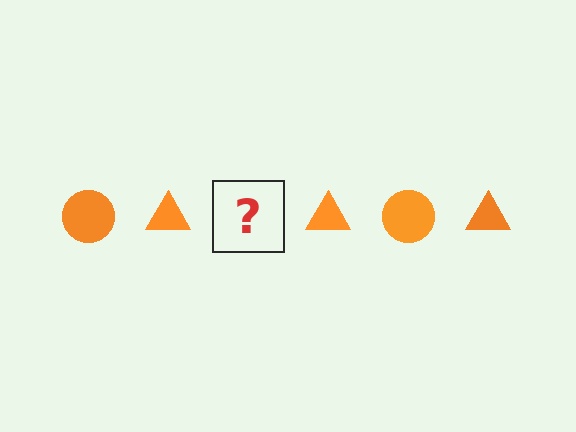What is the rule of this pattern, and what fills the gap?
The rule is that the pattern cycles through circle, triangle shapes in orange. The gap should be filled with an orange circle.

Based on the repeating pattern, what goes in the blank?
The blank should be an orange circle.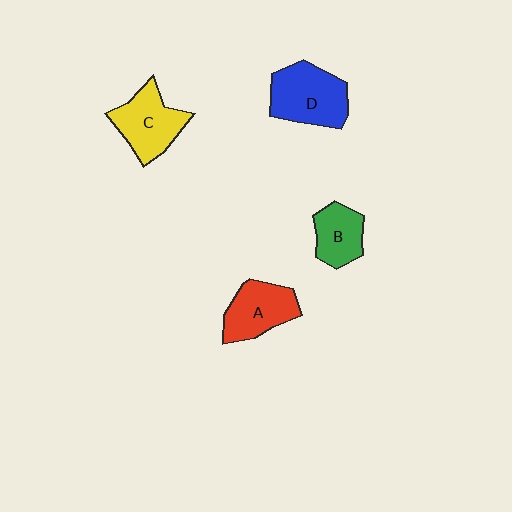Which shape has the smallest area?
Shape B (green).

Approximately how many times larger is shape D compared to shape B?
Approximately 1.6 times.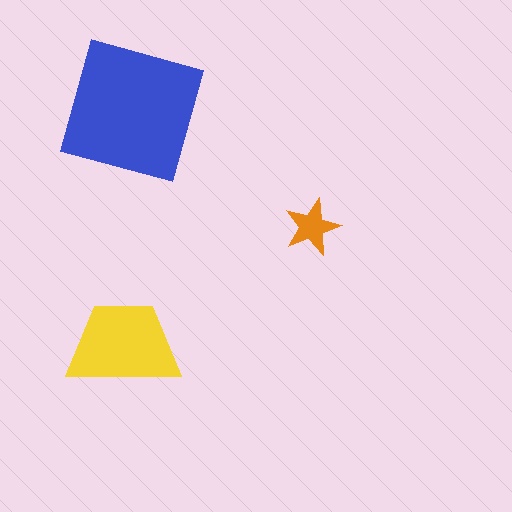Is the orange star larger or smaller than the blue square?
Smaller.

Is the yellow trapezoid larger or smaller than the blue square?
Smaller.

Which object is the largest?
The blue square.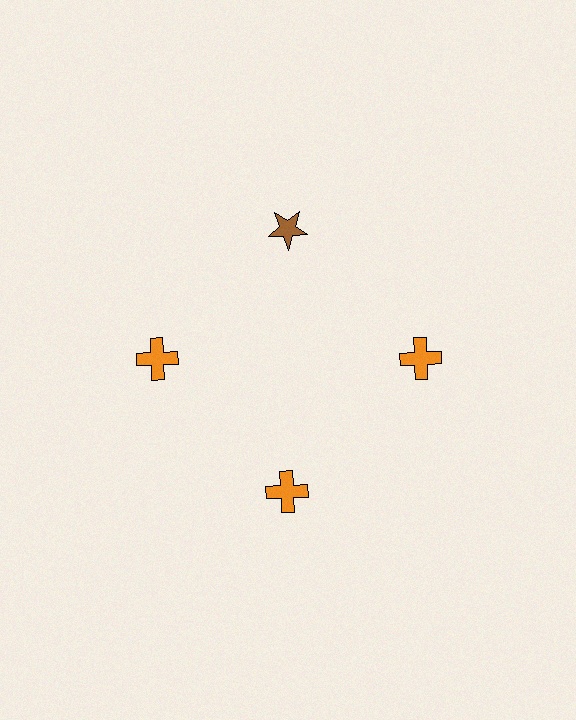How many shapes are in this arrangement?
There are 4 shapes arranged in a ring pattern.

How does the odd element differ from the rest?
It differs in both color (brown instead of orange) and shape (star instead of cross).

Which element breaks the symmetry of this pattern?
The brown star at roughly the 12 o'clock position breaks the symmetry. All other shapes are orange crosses.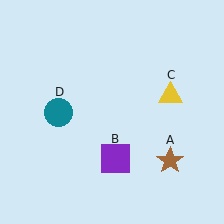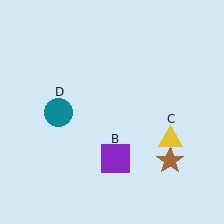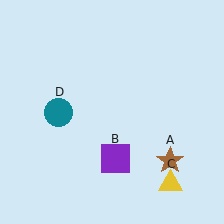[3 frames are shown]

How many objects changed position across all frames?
1 object changed position: yellow triangle (object C).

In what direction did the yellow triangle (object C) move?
The yellow triangle (object C) moved down.